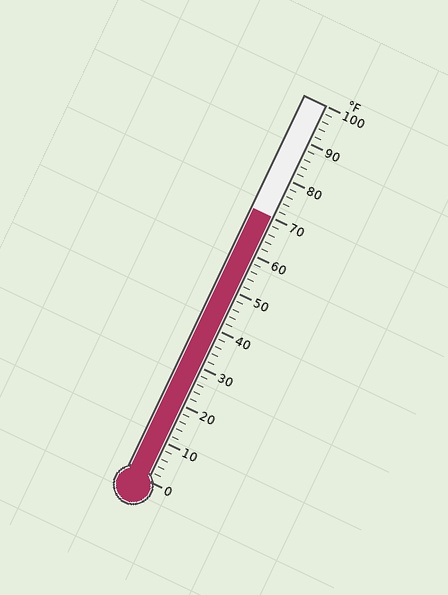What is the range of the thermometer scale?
The thermometer scale ranges from 0°F to 100°F.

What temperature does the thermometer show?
The thermometer shows approximately 70°F.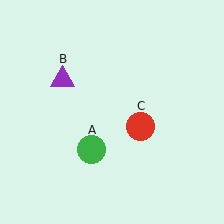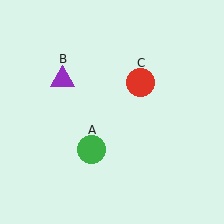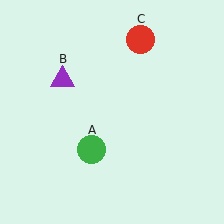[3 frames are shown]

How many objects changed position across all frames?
1 object changed position: red circle (object C).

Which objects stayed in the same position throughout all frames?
Green circle (object A) and purple triangle (object B) remained stationary.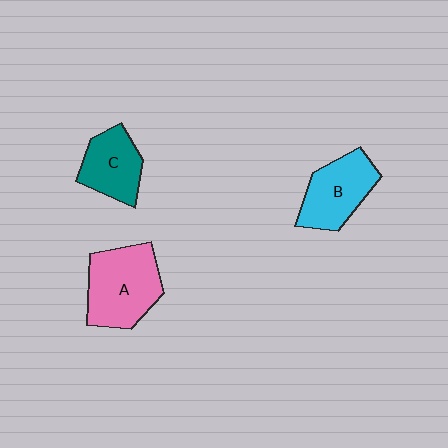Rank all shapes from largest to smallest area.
From largest to smallest: A (pink), B (cyan), C (teal).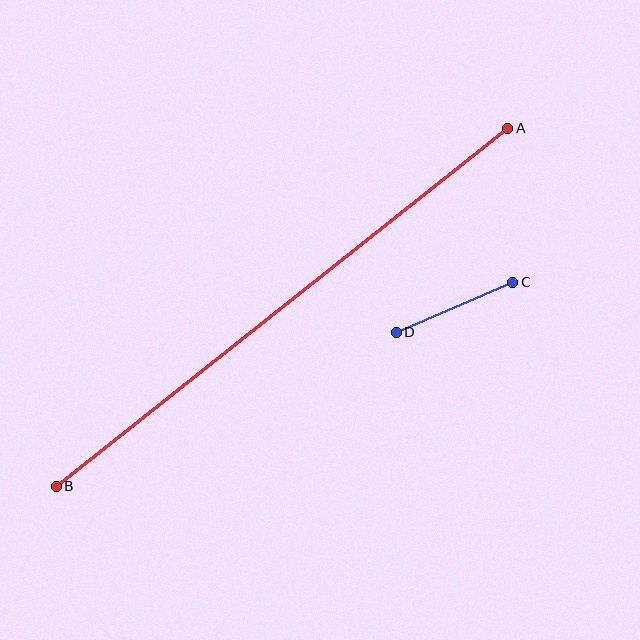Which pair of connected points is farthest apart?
Points A and B are farthest apart.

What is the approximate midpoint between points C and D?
The midpoint is at approximately (455, 307) pixels.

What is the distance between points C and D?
The distance is approximately 127 pixels.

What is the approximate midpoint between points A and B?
The midpoint is at approximately (282, 307) pixels.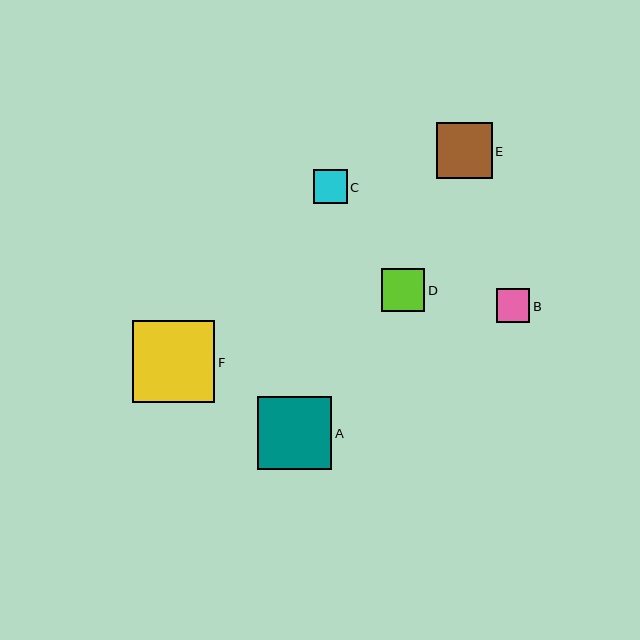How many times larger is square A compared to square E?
Square A is approximately 1.3 times the size of square E.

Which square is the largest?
Square F is the largest with a size of approximately 82 pixels.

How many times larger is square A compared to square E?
Square A is approximately 1.3 times the size of square E.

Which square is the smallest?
Square B is the smallest with a size of approximately 34 pixels.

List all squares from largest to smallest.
From largest to smallest: F, A, E, D, C, B.